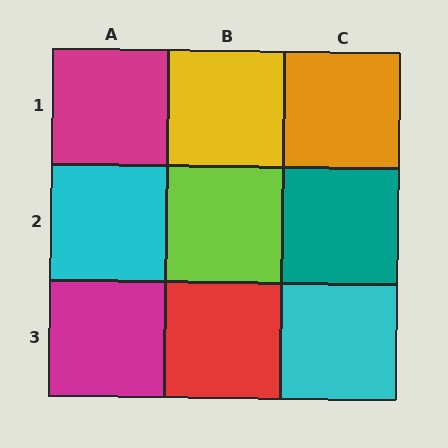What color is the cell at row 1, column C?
Orange.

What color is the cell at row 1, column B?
Yellow.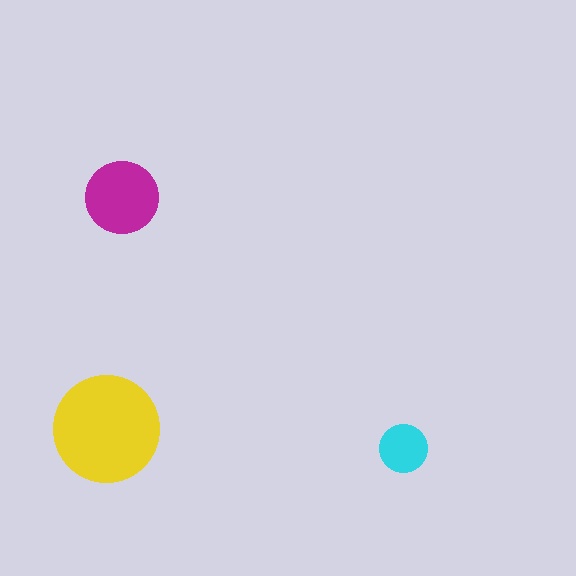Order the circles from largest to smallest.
the yellow one, the magenta one, the cyan one.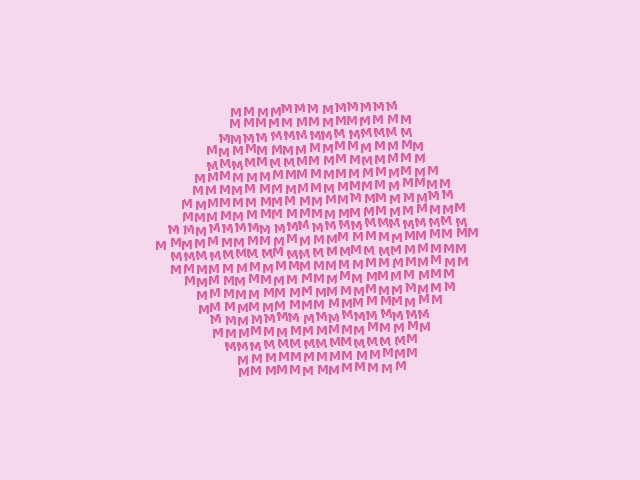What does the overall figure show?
The overall figure shows a hexagon.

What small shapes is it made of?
It is made of small letter M's.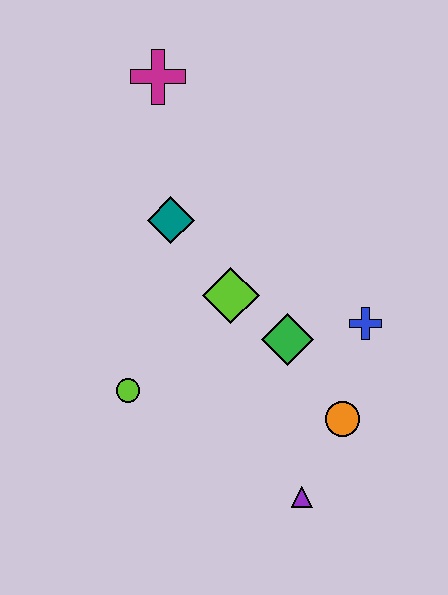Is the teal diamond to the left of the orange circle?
Yes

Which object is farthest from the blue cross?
The magenta cross is farthest from the blue cross.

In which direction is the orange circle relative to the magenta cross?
The orange circle is below the magenta cross.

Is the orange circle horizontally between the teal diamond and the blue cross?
Yes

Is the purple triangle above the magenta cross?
No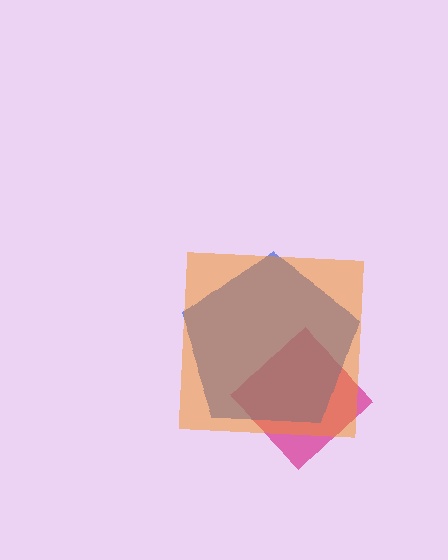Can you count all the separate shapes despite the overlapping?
Yes, there are 3 separate shapes.